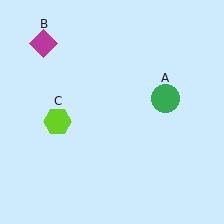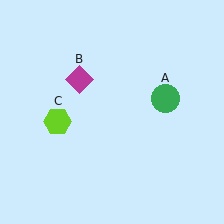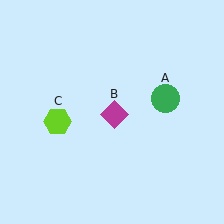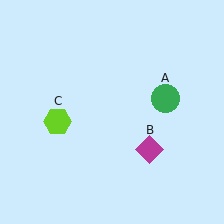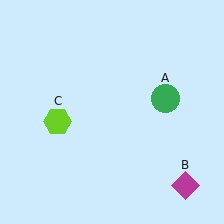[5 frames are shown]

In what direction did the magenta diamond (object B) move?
The magenta diamond (object B) moved down and to the right.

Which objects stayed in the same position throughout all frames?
Green circle (object A) and lime hexagon (object C) remained stationary.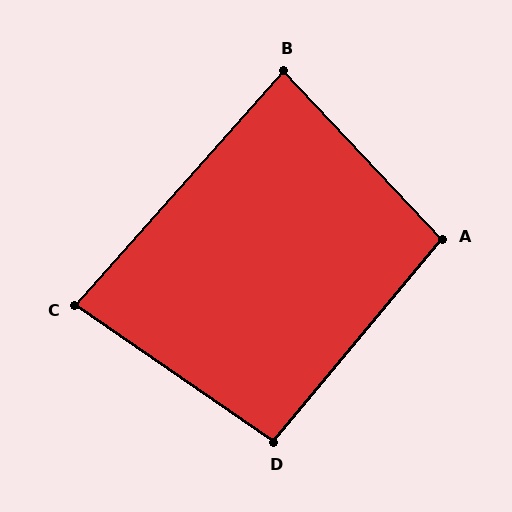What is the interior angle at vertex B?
Approximately 85 degrees (acute).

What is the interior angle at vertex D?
Approximately 95 degrees (obtuse).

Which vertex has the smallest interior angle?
C, at approximately 83 degrees.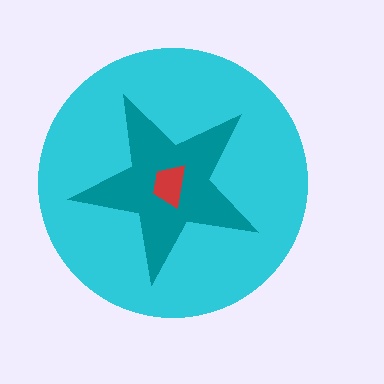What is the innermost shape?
The red trapezoid.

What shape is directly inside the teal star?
The red trapezoid.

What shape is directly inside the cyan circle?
The teal star.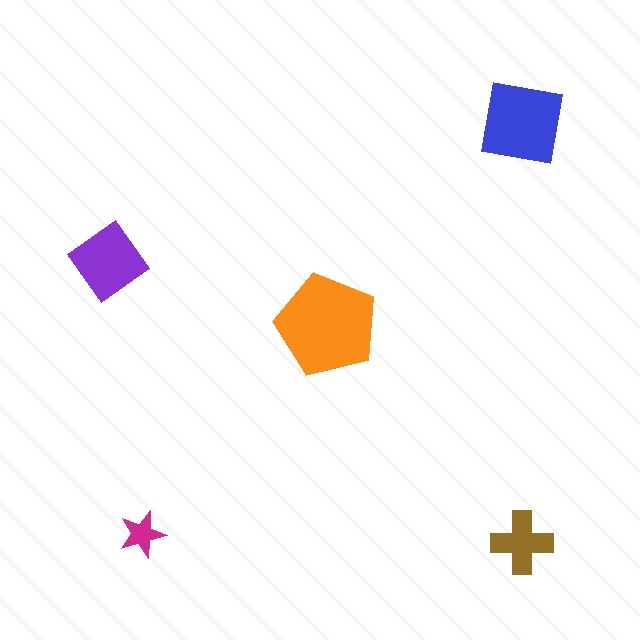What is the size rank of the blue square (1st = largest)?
2nd.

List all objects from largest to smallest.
The orange pentagon, the blue square, the purple diamond, the brown cross, the magenta star.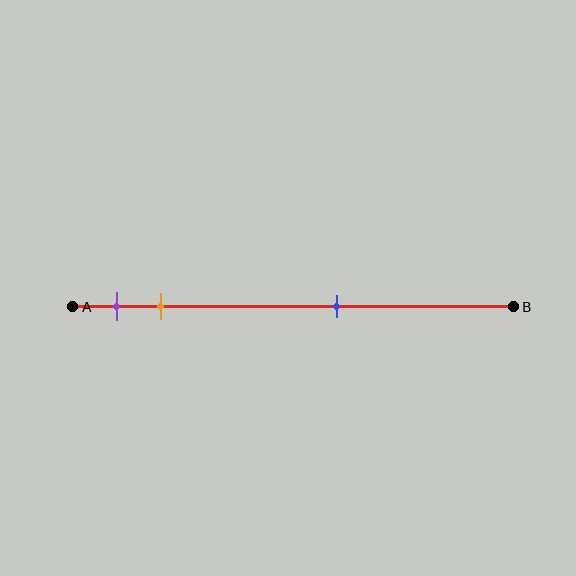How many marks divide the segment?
There are 3 marks dividing the segment.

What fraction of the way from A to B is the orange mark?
The orange mark is approximately 20% (0.2) of the way from A to B.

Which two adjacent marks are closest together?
The purple and orange marks are the closest adjacent pair.